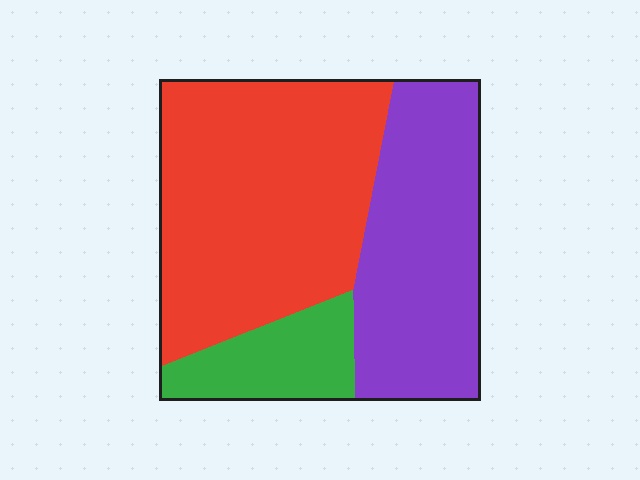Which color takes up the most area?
Red, at roughly 50%.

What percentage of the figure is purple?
Purple covers around 35% of the figure.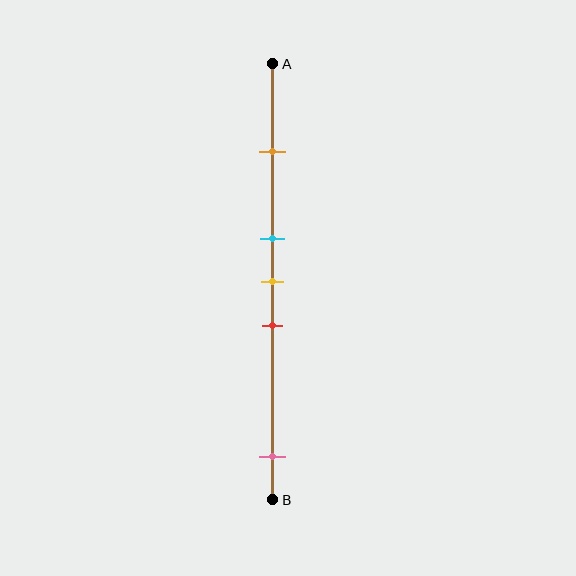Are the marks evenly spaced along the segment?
No, the marks are not evenly spaced.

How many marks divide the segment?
There are 5 marks dividing the segment.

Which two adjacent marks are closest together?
The cyan and yellow marks are the closest adjacent pair.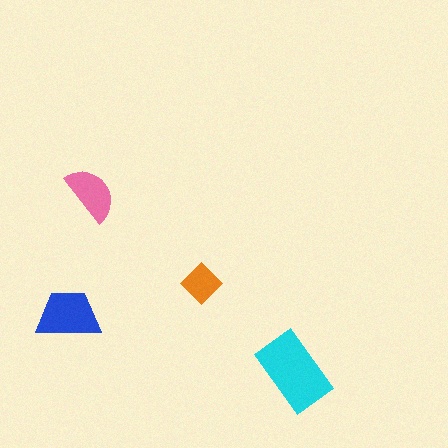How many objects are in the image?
There are 4 objects in the image.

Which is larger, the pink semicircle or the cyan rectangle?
The cyan rectangle.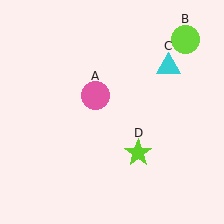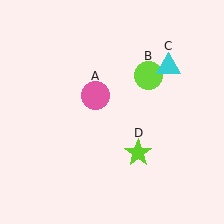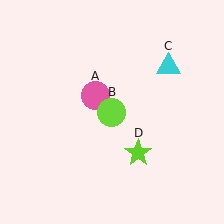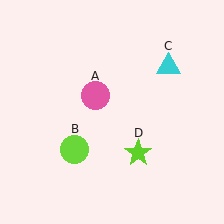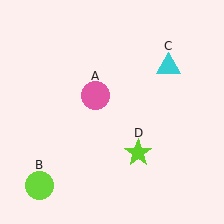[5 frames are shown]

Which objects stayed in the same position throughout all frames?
Pink circle (object A) and cyan triangle (object C) and lime star (object D) remained stationary.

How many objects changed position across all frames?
1 object changed position: lime circle (object B).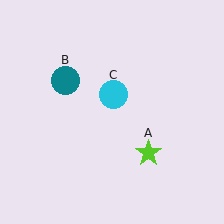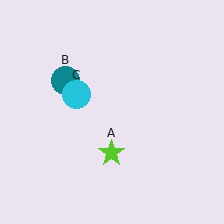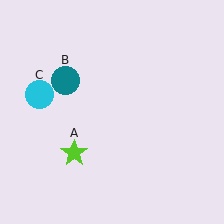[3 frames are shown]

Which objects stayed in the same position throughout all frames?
Teal circle (object B) remained stationary.